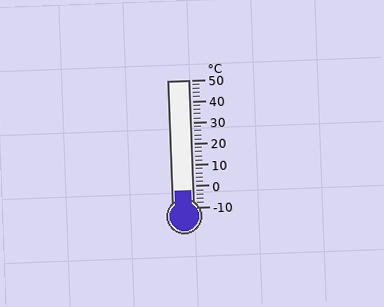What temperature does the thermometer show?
The thermometer shows approximately -2°C.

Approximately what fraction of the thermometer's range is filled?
The thermometer is filled to approximately 15% of its range.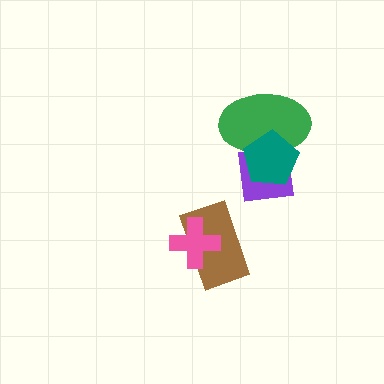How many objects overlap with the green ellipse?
2 objects overlap with the green ellipse.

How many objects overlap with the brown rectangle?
1 object overlaps with the brown rectangle.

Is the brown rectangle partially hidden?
Yes, it is partially covered by another shape.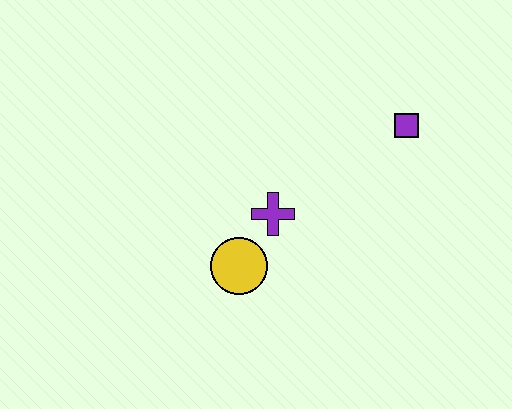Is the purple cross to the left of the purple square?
Yes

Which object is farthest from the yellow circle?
The purple square is farthest from the yellow circle.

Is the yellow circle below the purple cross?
Yes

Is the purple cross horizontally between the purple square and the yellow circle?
Yes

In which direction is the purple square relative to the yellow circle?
The purple square is to the right of the yellow circle.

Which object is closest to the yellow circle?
The purple cross is closest to the yellow circle.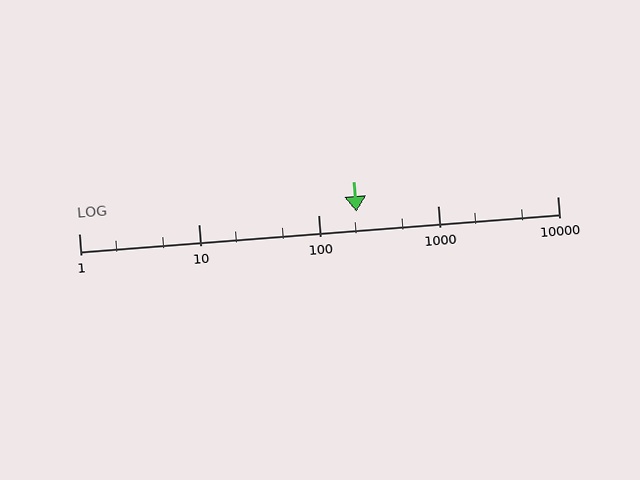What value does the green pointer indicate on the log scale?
The pointer indicates approximately 210.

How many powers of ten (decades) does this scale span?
The scale spans 4 decades, from 1 to 10000.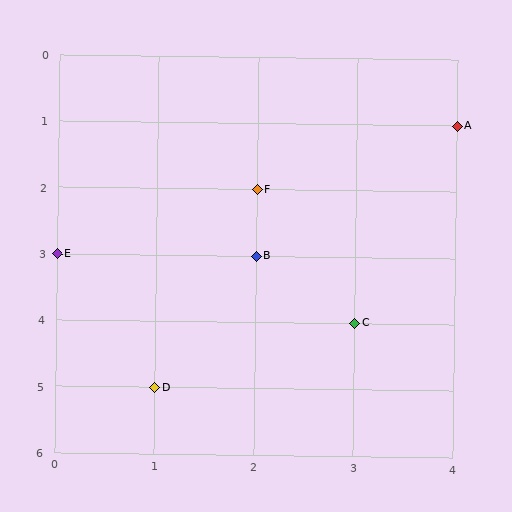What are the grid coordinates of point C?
Point C is at grid coordinates (3, 4).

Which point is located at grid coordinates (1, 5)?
Point D is at (1, 5).